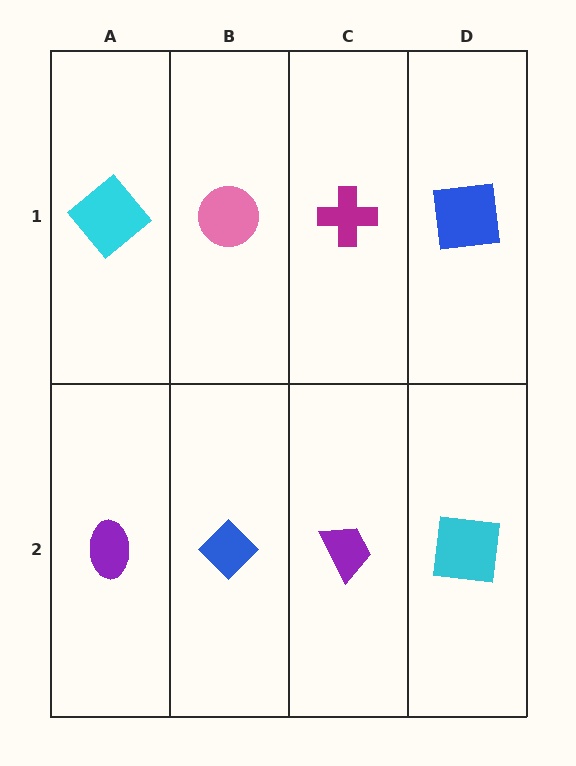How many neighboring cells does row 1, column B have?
3.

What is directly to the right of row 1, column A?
A pink circle.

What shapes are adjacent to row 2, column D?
A blue square (row 1, column D), a purple trapezoid (row 2, column C).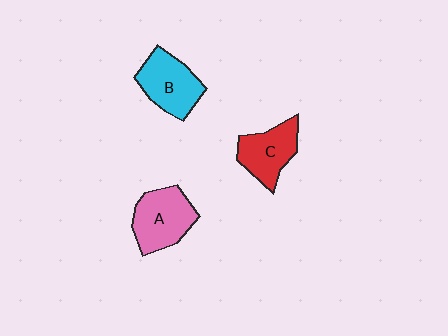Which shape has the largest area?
Shape A (pink).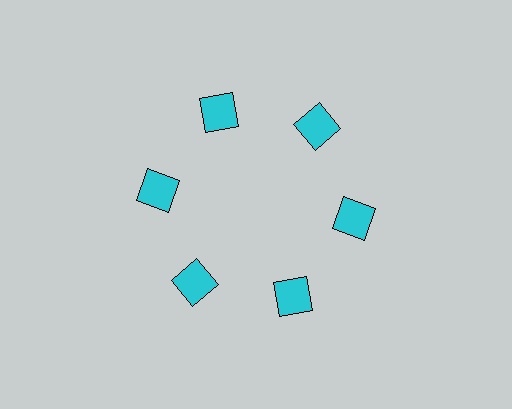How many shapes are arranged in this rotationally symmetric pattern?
There are 6 shapes, arranged in 6 groups of 1.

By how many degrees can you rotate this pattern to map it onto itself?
The pattern maps onto itself every 60 degrees of rotation.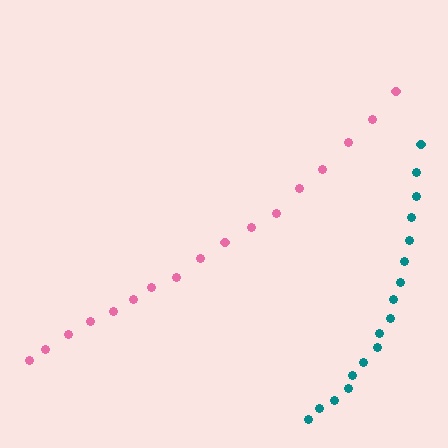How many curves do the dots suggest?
There are 2 distinct paths.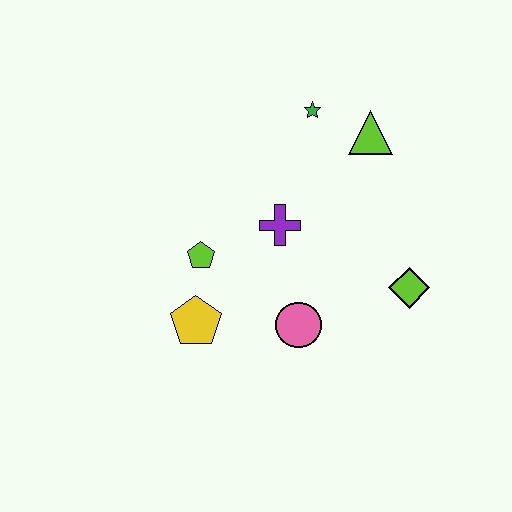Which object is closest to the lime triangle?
The green star is closest to the lime triangle.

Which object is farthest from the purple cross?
The lime diamond is farthest from the purple cross.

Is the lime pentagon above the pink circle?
Yes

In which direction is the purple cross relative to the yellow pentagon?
The purple cross is above the yellow pentagon.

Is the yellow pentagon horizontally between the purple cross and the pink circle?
No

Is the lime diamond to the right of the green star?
Yes